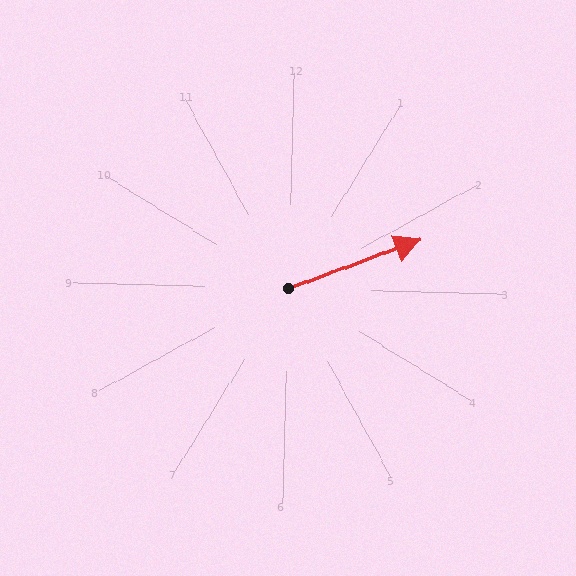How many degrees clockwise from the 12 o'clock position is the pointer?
Approximately 68 degrees.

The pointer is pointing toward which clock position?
Roughly 2 o'clock.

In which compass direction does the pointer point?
East.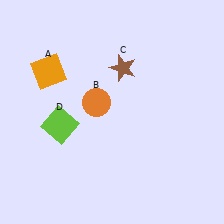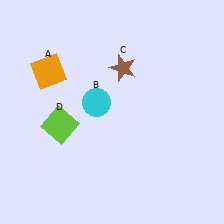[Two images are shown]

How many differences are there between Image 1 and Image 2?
There is 1 difference between the two images.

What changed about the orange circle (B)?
In Image 1, B is orange. In Image 2, it changed to cyan.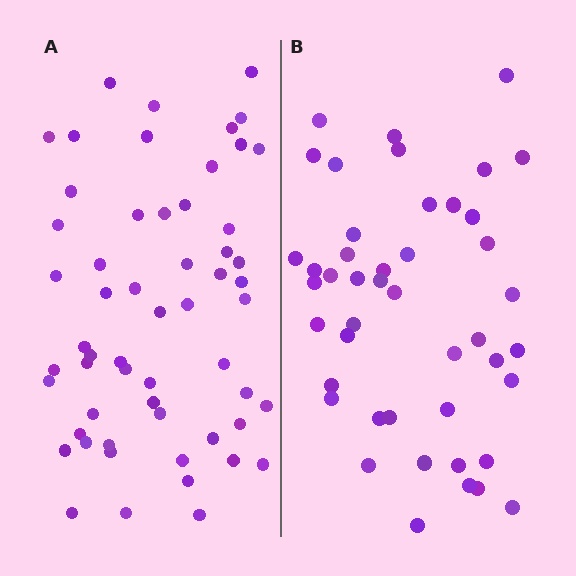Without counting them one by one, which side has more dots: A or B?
Region A (the left region) has more dots.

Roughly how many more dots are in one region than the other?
Region A has roughly 12 or so more dots than region B.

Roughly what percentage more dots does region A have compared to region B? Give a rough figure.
About 25% more.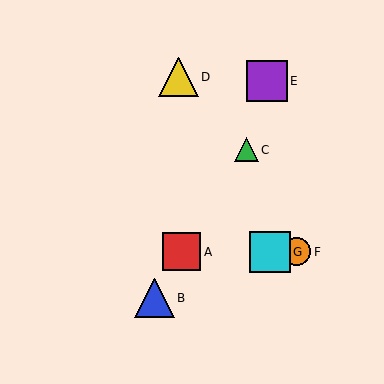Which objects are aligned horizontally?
Objects A, F, G are aligned horizontally.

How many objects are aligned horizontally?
3 objects (A, F, G) are aligned horizontally.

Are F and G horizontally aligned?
Yes, both are at y≈252.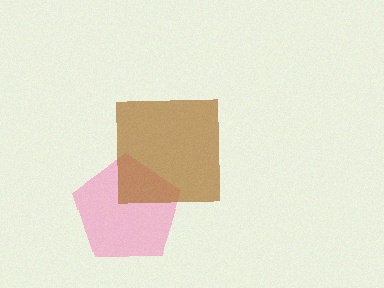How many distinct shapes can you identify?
There are 2 distinct shapes: a pink pentagon, a brown square.